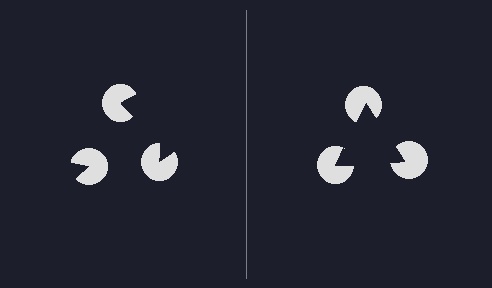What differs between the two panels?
The pac-man discs are positioned identically on both sides; only the wedge orientations differ. On the right they align to a triangle; on the left they are misaligned.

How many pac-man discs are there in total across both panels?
6 — 3 on each side.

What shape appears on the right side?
An illusory triangle.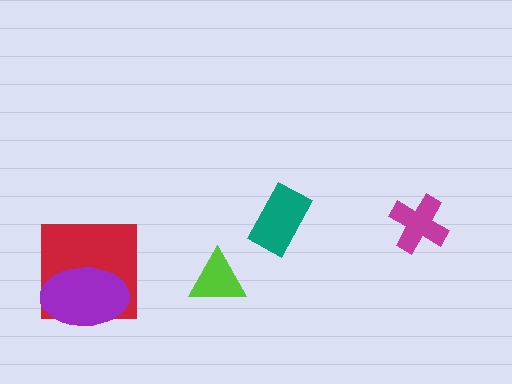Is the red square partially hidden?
Yes, it is partially covered by another shape.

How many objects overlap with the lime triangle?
0 objects overlap with the lime triangle.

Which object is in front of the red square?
The purple ellipse is in front of the red square.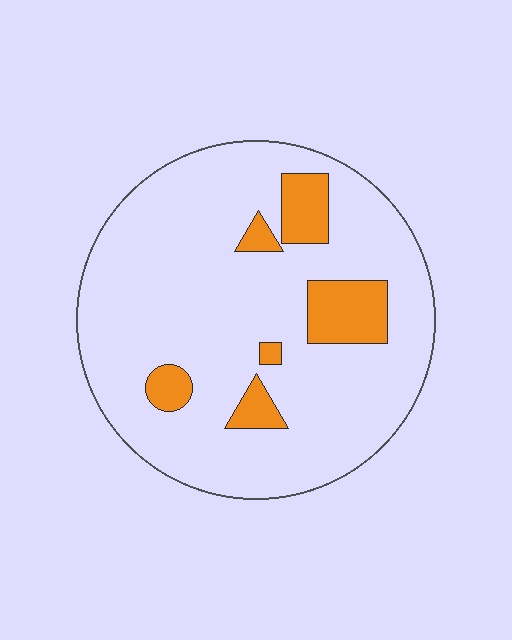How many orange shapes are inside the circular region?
6.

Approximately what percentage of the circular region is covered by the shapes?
Approximately 15%.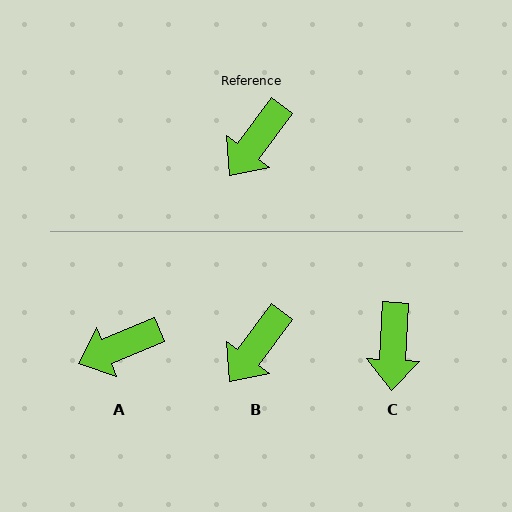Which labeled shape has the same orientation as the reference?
B.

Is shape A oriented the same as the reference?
No, it is off by about 30 degrees.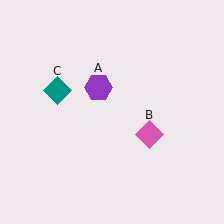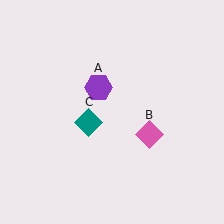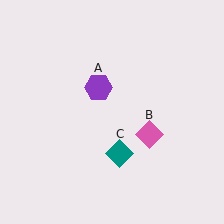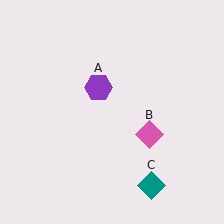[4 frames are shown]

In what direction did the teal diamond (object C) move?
The teal diamond (object C) moved down and to the right.